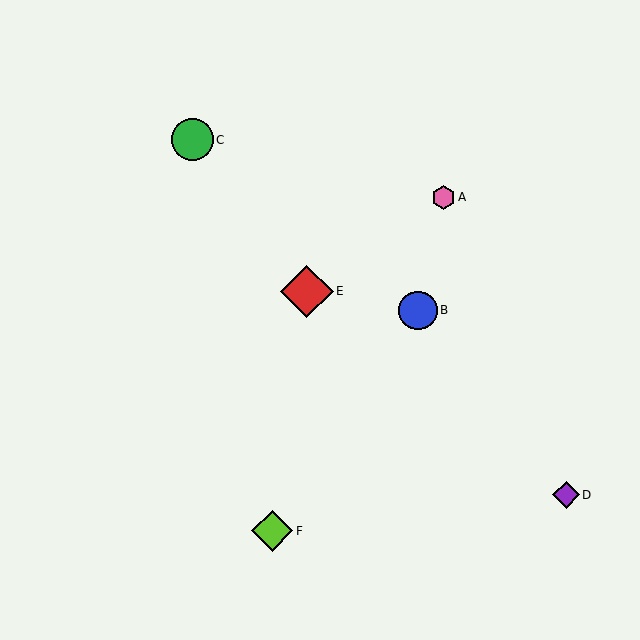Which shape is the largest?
The red diamond (labeled E) is the largest.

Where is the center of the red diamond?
The center of the red diamond is at (307, 291).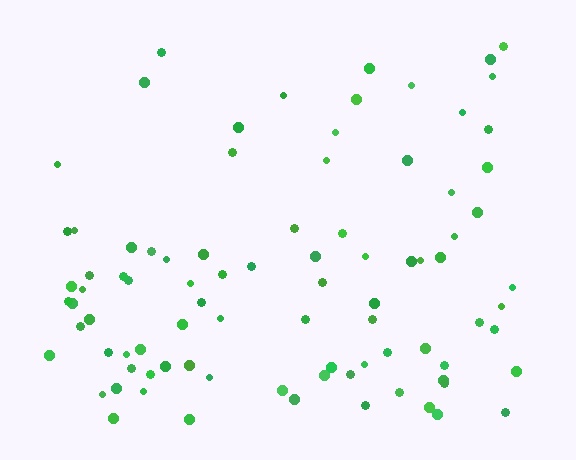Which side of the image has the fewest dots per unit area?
The top.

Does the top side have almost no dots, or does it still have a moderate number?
Still a moderate number, just noticeably fewer than the bottom.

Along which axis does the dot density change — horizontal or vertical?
Vertical.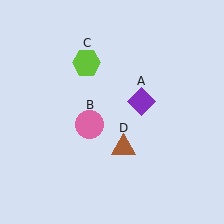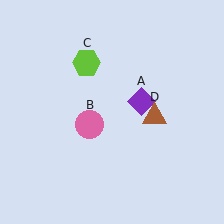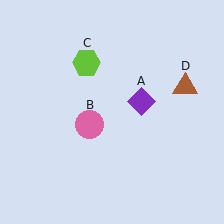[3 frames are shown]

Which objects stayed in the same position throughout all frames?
Purple diamond (object A) and pink circle (object B) and lime hexagon (object C) remained stationary.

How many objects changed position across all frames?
1 object changed position: brown triangle (object D).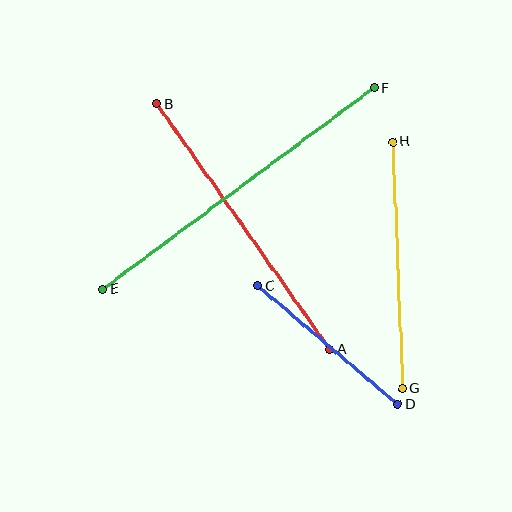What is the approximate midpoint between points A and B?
The midpoint is at approximately (243, 227) pixels.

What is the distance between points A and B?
The distance is approximately 301 pixels.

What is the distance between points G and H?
The distance is approximately 247 pixels.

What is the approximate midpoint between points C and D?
The midpoint is at approximately (328, 345) pixels.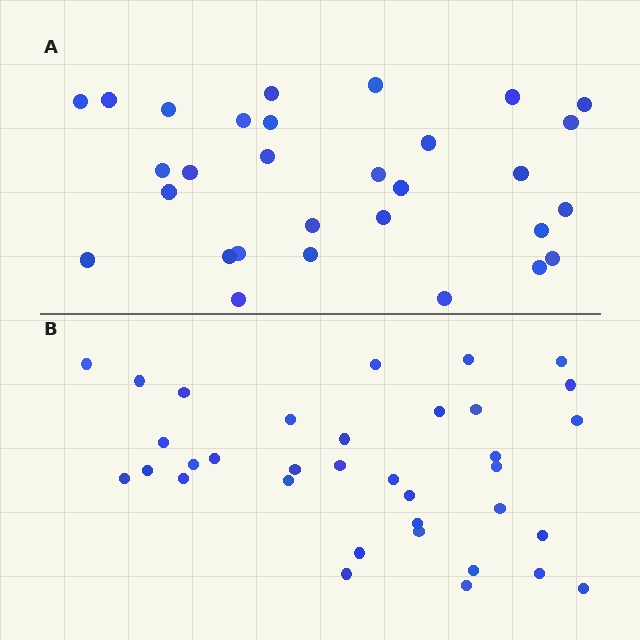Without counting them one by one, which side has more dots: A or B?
Region B (the bottom region) has more dots.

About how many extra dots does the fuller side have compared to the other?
Region B has about 5 more dots than region A.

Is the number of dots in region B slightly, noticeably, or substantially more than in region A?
Region B has only slightly more — the two regions are fairly close. The ratio is roughly 1.2 to 1.